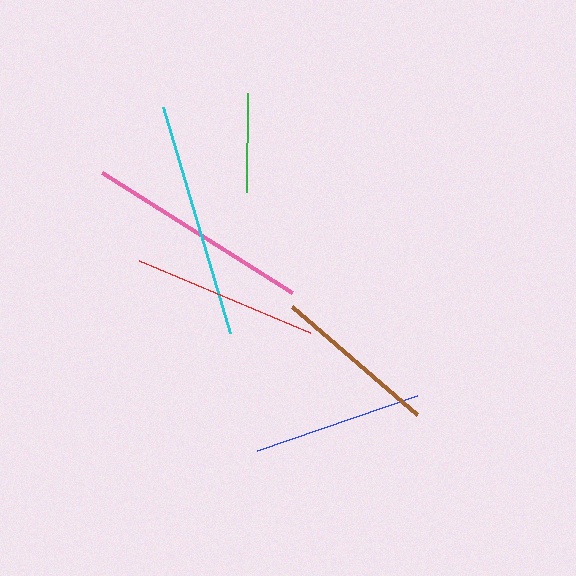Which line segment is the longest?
The cyan line is the longest at approximately 236 pixels.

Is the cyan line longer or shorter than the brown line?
The cyan line is longer than the brown line.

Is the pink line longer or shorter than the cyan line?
The cyan line is longer than the pink line.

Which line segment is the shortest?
The green line is the shortest at approximately 98 pixels.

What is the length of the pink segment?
The pink segment is approximately 225 pixels long.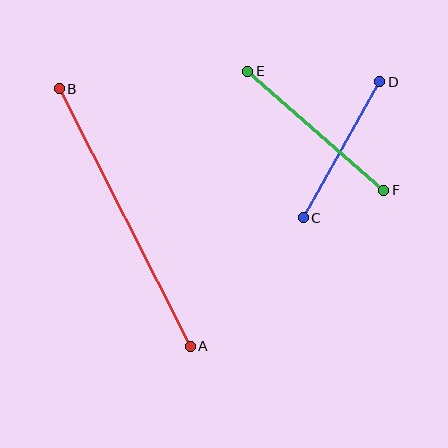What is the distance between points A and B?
The distance is approximately 289 pixels.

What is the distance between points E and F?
The distance is approximately 180 pixels.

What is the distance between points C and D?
The distance is approximately 156 pixels.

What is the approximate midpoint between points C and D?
The midpoint is at approximately (341, 150) pixels.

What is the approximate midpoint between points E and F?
The midpoint is at approximately (316, 131) pixels.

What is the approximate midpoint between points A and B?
The midpoint is at approximately (125, 218) pixels.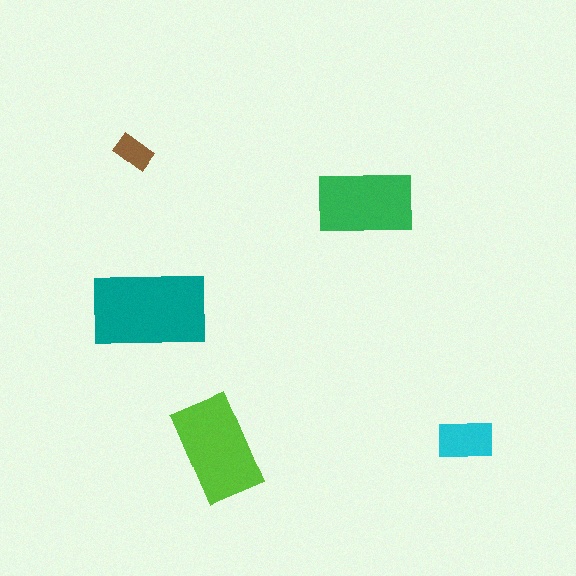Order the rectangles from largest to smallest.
the teal one, the lime one, the green one, the cyan one, the brown one.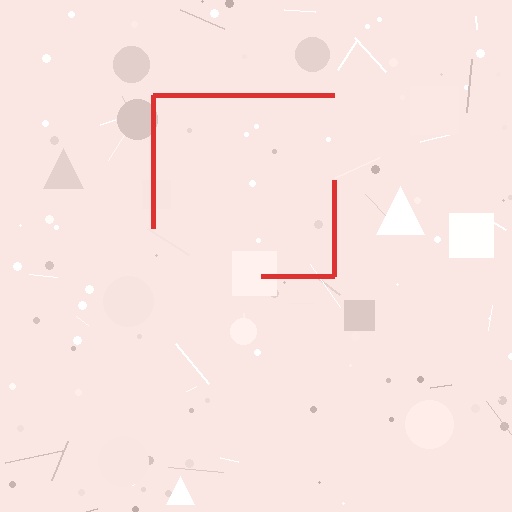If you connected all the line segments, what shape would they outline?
They would outline a square.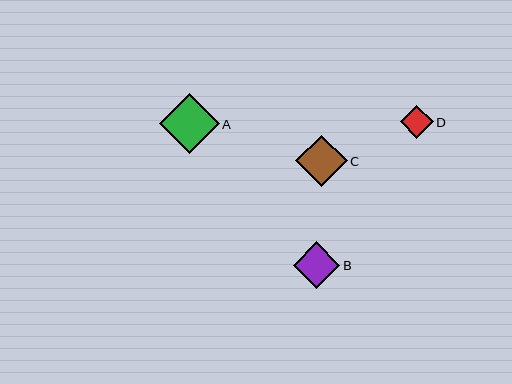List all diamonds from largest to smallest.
From largest to smallest: A, C, B, D.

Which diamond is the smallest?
Diamond D is the smallest with a size of approximately 33 pixels.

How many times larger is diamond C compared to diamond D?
Diamond C is approximately 1.6 times the size of diamond D.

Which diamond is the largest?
Diamond A is the largest with a size of approximately 60 pixels.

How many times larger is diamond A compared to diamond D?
Diamond A is approximately 1.8 times the size of diamond D.